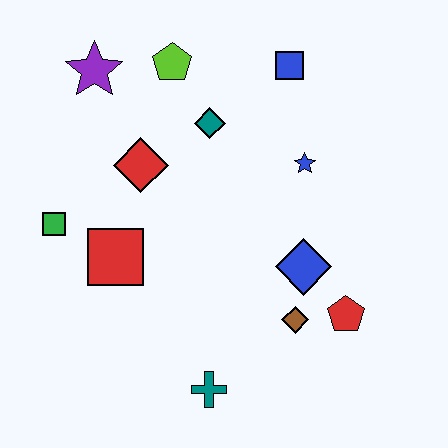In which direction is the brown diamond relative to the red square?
The brown diamond is to the right of the red square.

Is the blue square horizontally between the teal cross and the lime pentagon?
No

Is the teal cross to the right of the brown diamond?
No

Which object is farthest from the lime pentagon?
The teal cross is farthest from the lime pentagon.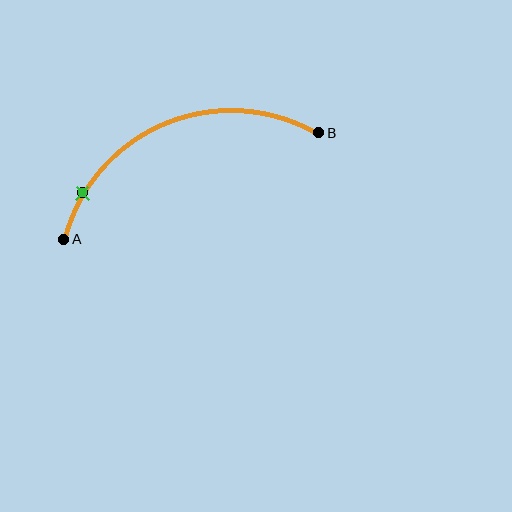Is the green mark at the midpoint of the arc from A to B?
No. The green mark lies on the arc but is closer to endpoint A. The arc midpoint would be at the point on the curve equidistant along the arc from both A and B.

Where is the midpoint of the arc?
The arc midpoint is the point on the curve farthest from the straight line joining A and B. It sits above that line.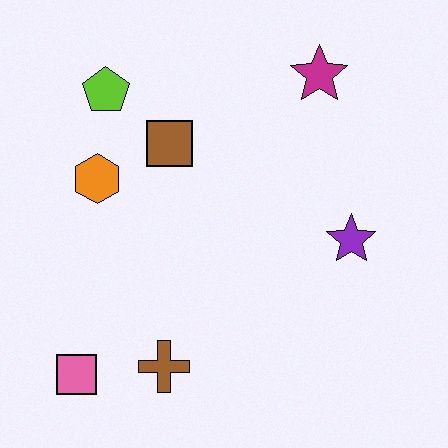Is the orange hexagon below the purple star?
No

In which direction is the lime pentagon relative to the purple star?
The lime pentagon is to the left of the purple star.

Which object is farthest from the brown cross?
The magenta star is farthest from the brown cross.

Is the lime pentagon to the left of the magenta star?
Yes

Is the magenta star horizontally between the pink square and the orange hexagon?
No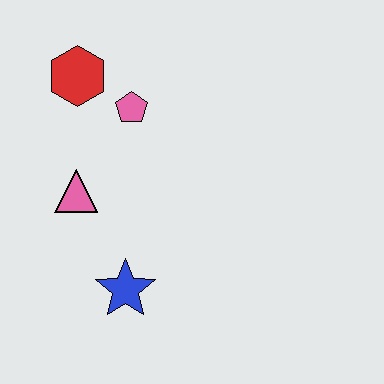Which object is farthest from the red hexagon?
The blue star is farthest from the red hexagon.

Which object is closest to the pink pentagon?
The red hexagon is closest to the pink pentagon.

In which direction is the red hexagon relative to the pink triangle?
The red hexagon is above the pink triangle.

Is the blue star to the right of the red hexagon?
Yes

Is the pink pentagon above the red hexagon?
No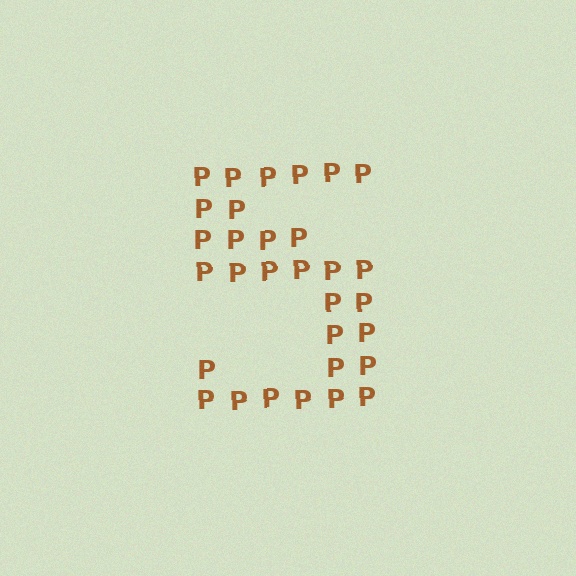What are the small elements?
The small elements are letter P's.